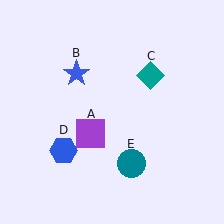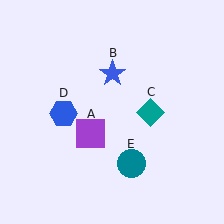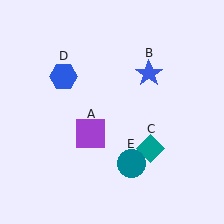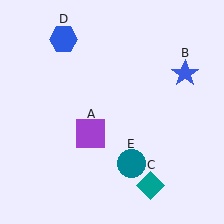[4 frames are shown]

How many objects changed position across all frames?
3 objects changed position: blue star (object B), teal diamond (object C), blue hexagon (object D).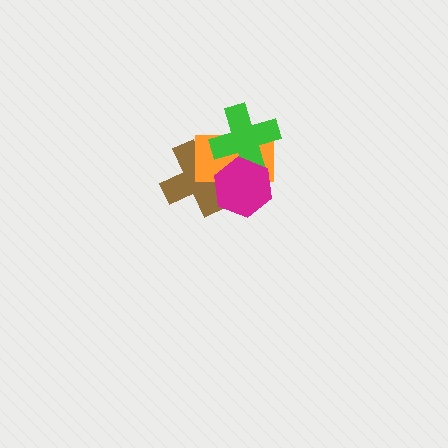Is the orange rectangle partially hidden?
Yes, it is partially covered by another shape.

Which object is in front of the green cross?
The magenta hexagon is in front of the green cross.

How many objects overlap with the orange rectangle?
3 objects overlap with the orange rectangle.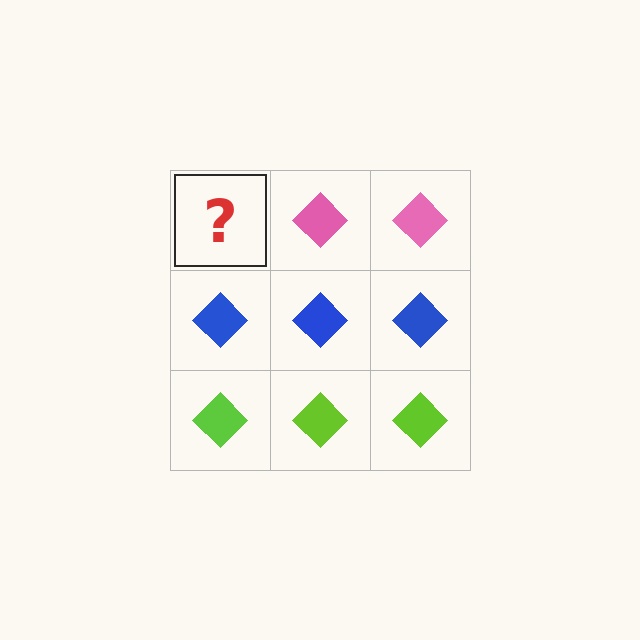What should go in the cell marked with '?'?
The missing cell should contain a pink diamond.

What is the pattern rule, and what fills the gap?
The rule is that each row has a consistent color. The gap should be filled with a pink diamond.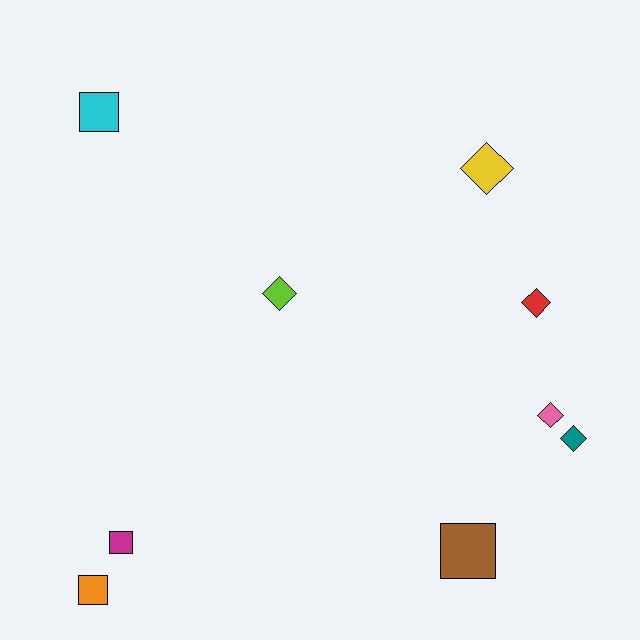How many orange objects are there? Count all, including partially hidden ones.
There is 1 orange object.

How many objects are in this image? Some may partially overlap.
There are 9 objects.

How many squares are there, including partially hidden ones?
There are 4 squares.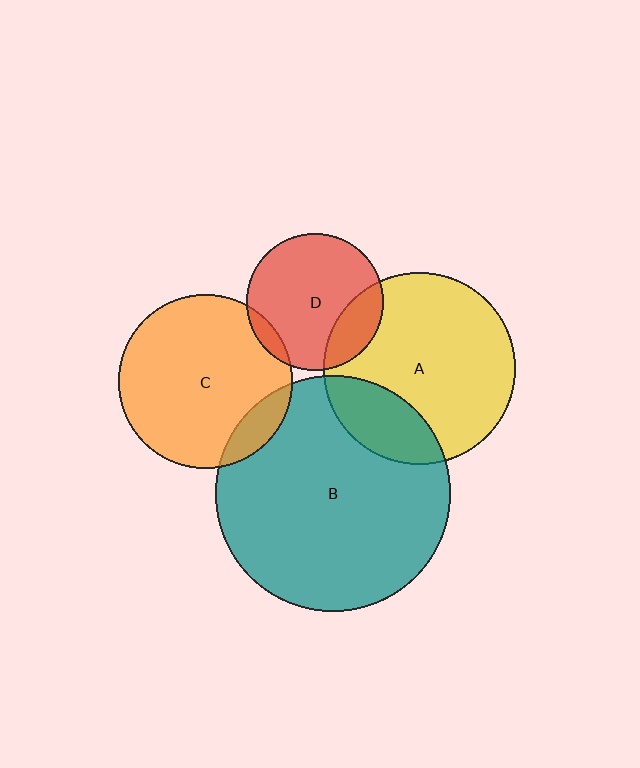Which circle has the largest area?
Circle B (teal).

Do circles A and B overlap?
Yes.